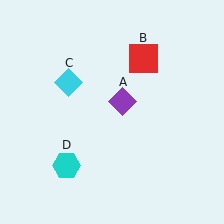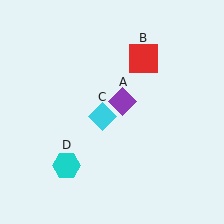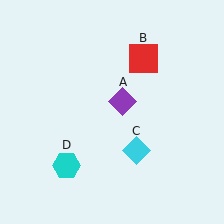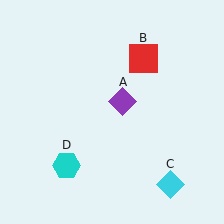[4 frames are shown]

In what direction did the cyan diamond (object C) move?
The cyan diamond (object C) moved down and to the right.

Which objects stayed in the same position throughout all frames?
Purple diamond (object A) and red square (object B) and cyan hexagon (object D) remained stationary.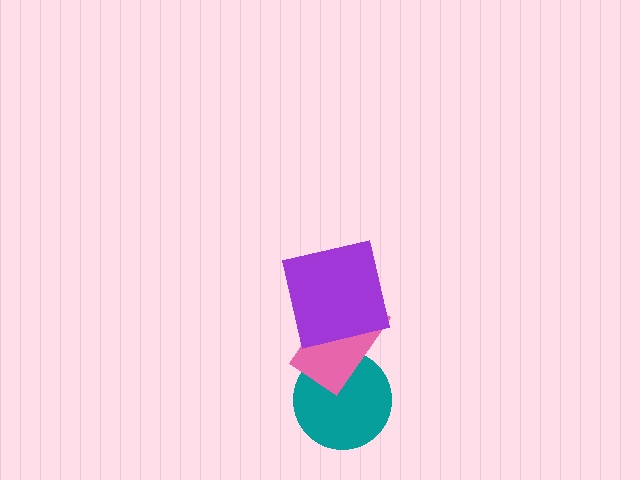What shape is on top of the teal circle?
The pink rectangle is on top of the teal circle.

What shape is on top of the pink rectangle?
The purple square is on top of the pink rectangle.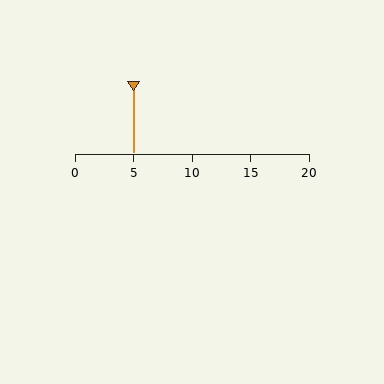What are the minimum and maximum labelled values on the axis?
The axis runs from 0 to 20.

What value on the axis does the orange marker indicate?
The marker indicates approximately 5.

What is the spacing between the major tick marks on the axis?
The major ticks are spaced 5 apart.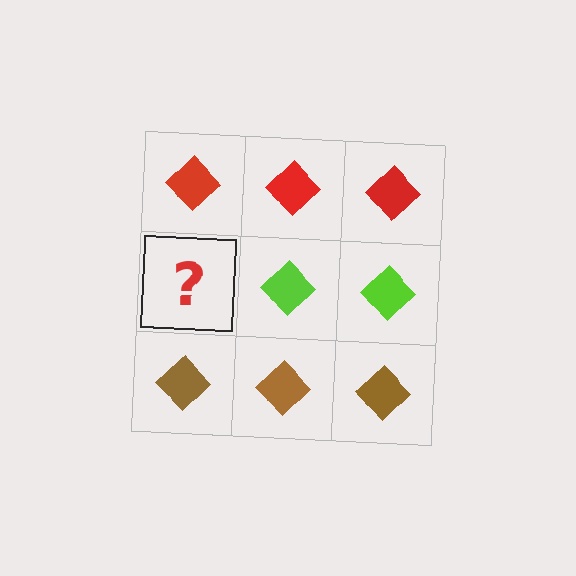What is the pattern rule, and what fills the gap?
The rule is that each row has a consistent color. The gap should be filled with a lime diamond.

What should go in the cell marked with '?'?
The missing cell should contain a lime diamond.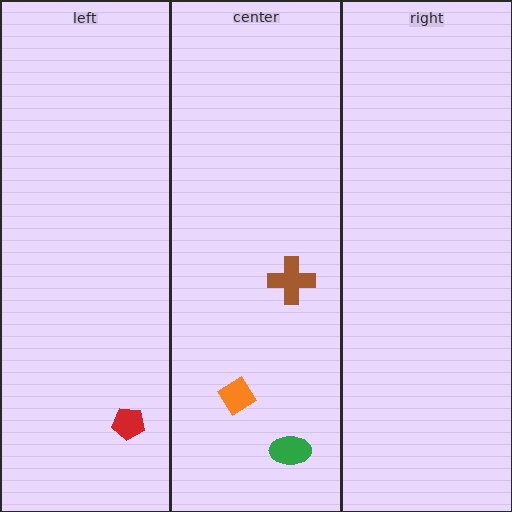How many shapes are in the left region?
1.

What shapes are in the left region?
The red pentagon.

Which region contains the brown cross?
The center region.